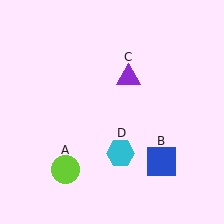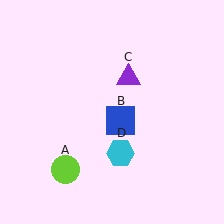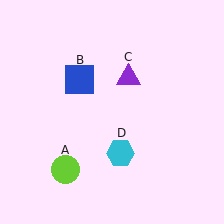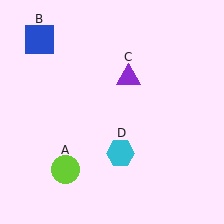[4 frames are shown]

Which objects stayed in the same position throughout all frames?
Lime circle (object A) and purple triangle (object C) and cyan hexagon (object D) remained stationary.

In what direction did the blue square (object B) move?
The blue square (object B) moved up and to the left.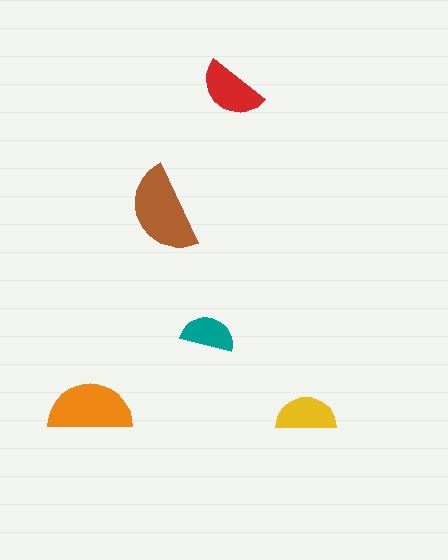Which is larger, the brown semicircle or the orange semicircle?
The brown one.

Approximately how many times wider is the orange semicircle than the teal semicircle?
About 1.5 times wider.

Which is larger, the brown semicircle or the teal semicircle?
The brown one.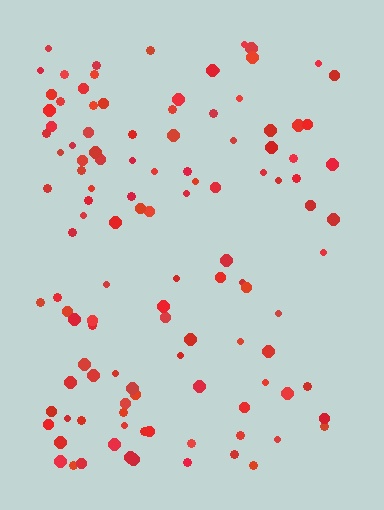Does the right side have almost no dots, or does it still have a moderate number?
Still a moderate number, just noticeably fewer than the left.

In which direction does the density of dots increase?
From right to left, with the left side densest.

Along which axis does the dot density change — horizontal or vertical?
Horizontal.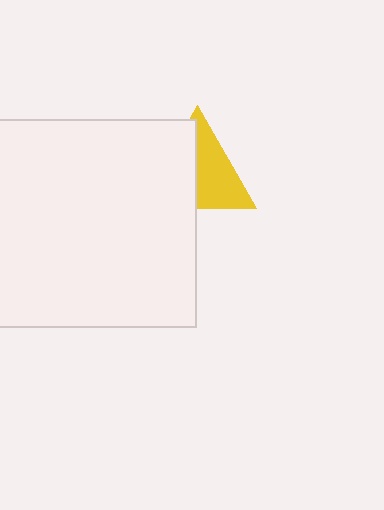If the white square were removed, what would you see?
You would see the complete yellow triangle.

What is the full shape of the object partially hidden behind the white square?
The partially hidden object is a yellow triangle.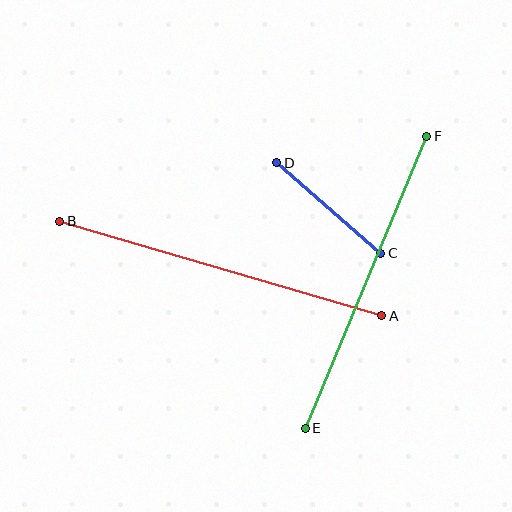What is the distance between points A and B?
The distance is approximately 335 pixels.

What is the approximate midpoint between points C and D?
The midpoint is at approximately (329, 208) pixels.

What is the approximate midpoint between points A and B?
The midpoint is at approximately (221, 268) pixels.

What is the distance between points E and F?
The distance is approximately 316 pixels.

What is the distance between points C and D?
The distance is approximately 138 pixels.